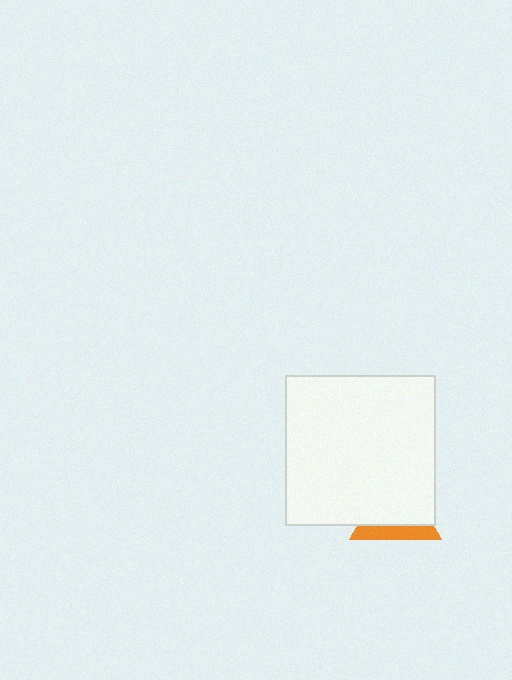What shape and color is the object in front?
The object in front is a white square.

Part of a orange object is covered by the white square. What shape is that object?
It is a triangle.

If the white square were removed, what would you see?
You would see the complete orange triangle.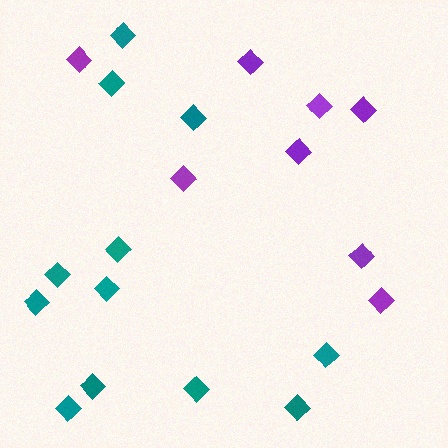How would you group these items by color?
There are 2 groups: one group of teal diamonds (12) and one group of purple diamonds (8).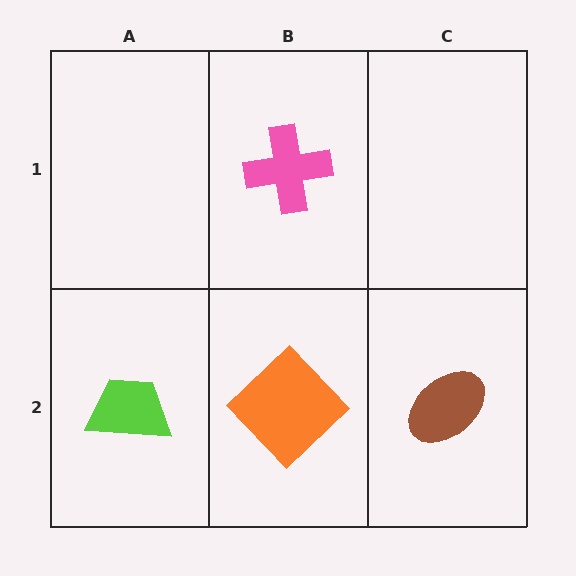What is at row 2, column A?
A lime trapezoid.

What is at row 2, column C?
A brown ellipse.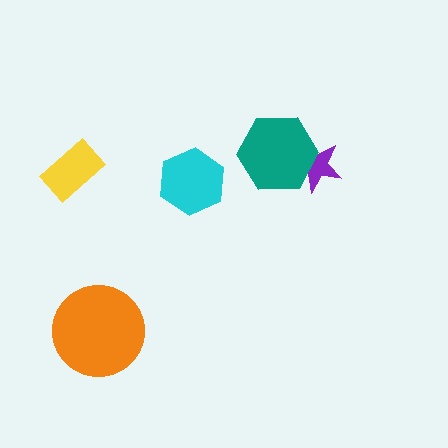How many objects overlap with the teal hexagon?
1 object overlaps with the teal hexagon.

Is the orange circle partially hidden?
No, no other shape covers it.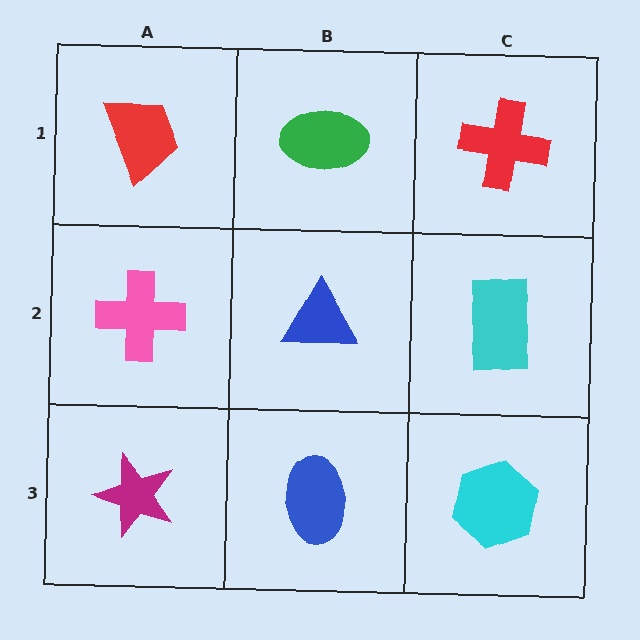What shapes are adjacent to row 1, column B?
A blue triangle (row 2, column B), a red trapezoid (row 1, column A), a red cross (row 1, column C).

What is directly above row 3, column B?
A blue triangle.